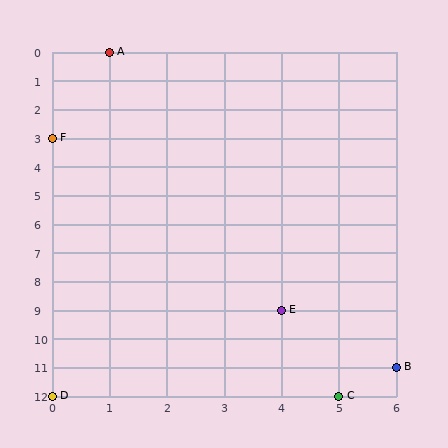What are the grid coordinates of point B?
Point B is at grid coordinates (6, 11).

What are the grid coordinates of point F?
Point F is at grid coordinates (0, 3).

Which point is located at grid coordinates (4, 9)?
Point E is at (4, 9).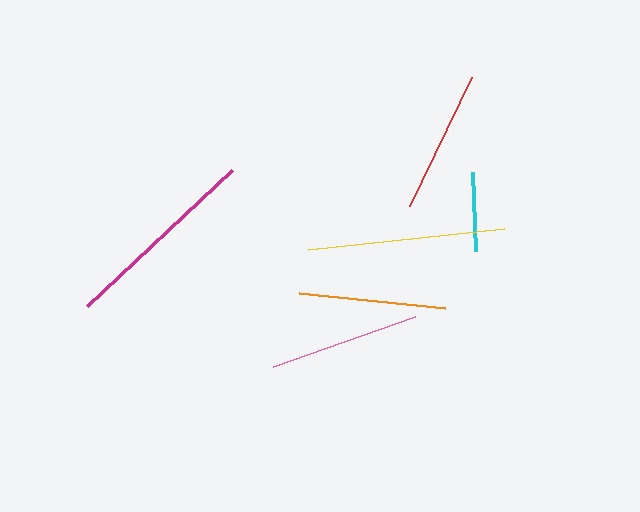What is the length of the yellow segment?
The yellow segment is approximately 197 pixels long.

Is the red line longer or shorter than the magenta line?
The magenta line is longer than the red line.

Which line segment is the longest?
The magenta line is the longest at approximately 199 pixels.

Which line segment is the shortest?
The cyan line is the shortest at approximately 79 pixels.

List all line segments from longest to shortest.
From longest to shortest: magenta, yellow, pink, orange, red, cyan.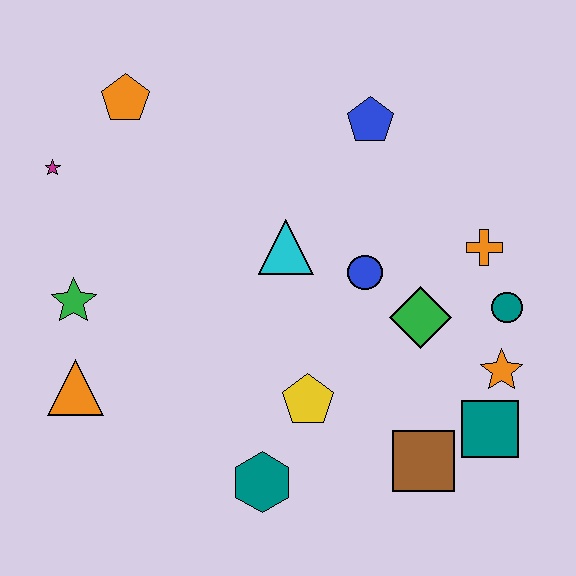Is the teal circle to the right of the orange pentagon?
Yes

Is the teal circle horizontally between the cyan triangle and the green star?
No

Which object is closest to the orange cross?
The teal circle is closest to the orange cross.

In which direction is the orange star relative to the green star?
The orange star is to the right of the green star.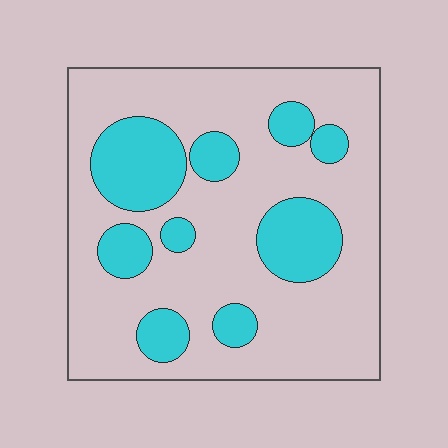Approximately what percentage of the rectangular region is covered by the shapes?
Approximately 25%.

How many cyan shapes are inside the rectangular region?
9.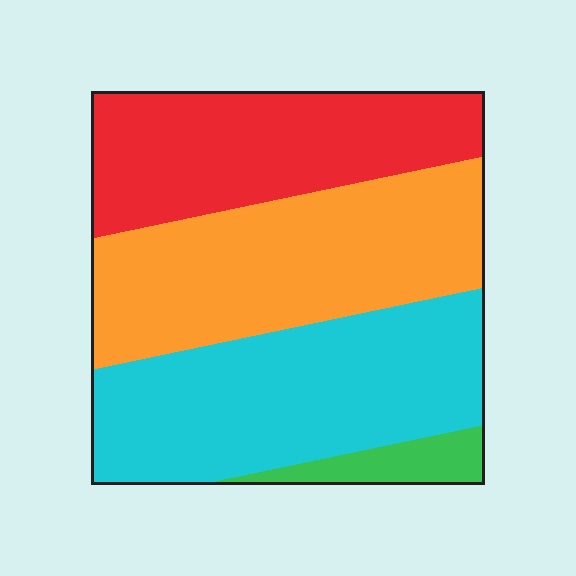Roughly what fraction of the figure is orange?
Orange covers 33% of the figure.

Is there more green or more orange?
Orange.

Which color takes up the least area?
Green, at roughly 5%.